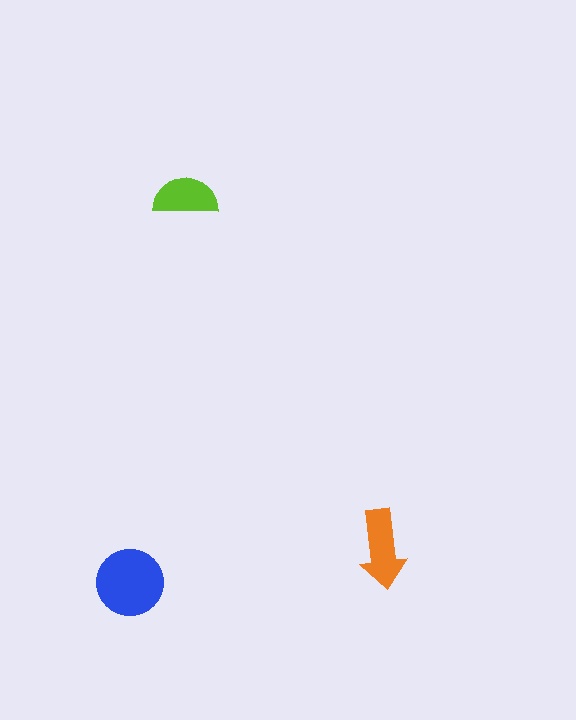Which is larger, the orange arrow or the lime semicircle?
The orange arrow.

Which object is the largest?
The blue circle.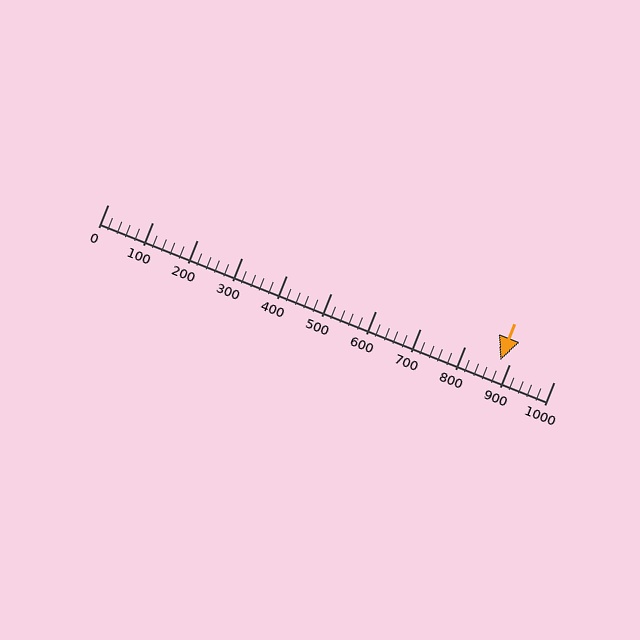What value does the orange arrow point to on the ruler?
The orange arrow points to approximately 881.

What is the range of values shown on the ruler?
The ruler shows values from 0 to 1000.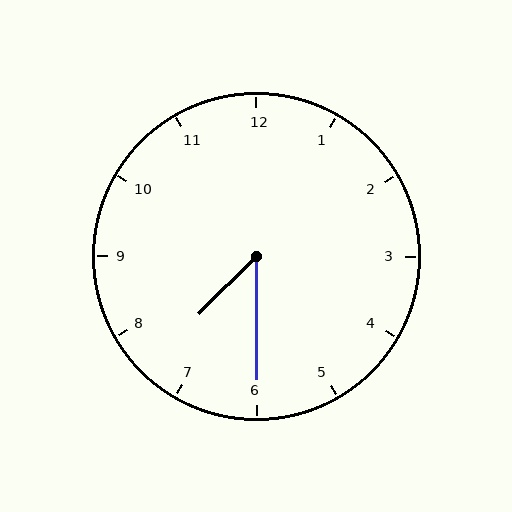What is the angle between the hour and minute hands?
Approximately 45 degrees.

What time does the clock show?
7:30.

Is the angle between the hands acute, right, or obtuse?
It is acute.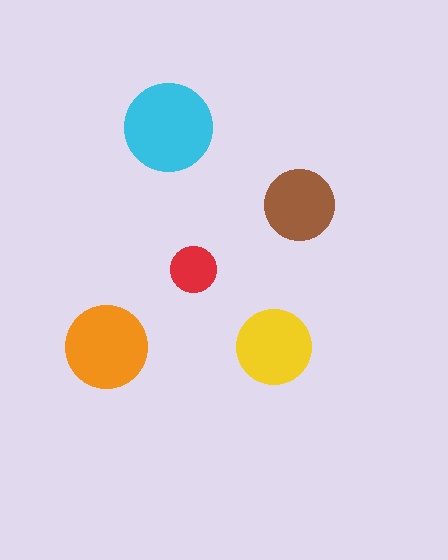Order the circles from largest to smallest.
the cyan one, the orange one, the yellow one, the brown one, the red one.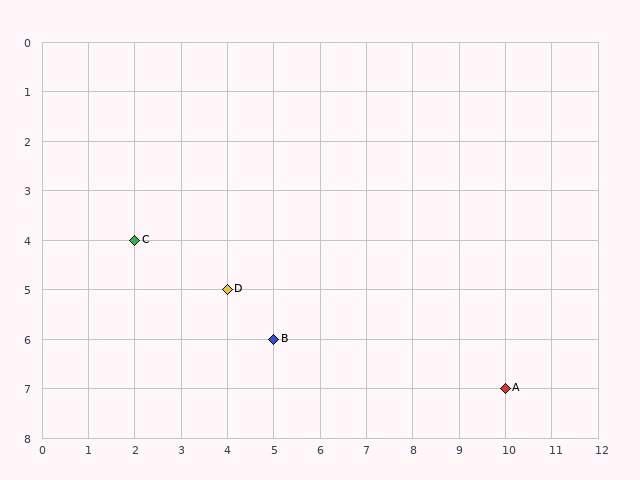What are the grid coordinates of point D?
Point D is at grid coordinates (4, 5).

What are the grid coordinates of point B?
Point B is at grid coordinates (5, 6).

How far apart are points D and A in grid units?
Points D and A are 6 columns and 2 rows apart (about 6.3 grid units diagonally).